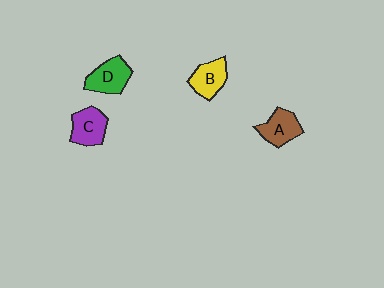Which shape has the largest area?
Shape D (green).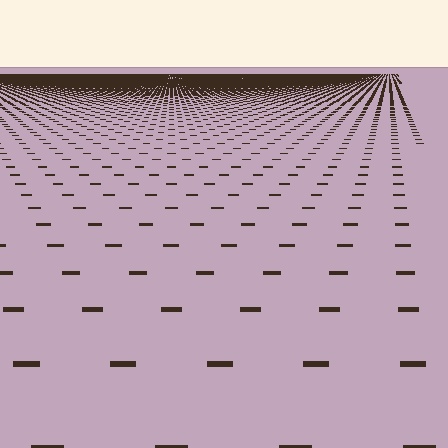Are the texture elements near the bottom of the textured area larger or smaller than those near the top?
Larger. Near the bottom, elements are closer to the viewer and appear at a bigger on-screen size.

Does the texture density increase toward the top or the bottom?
Density increases toward the top.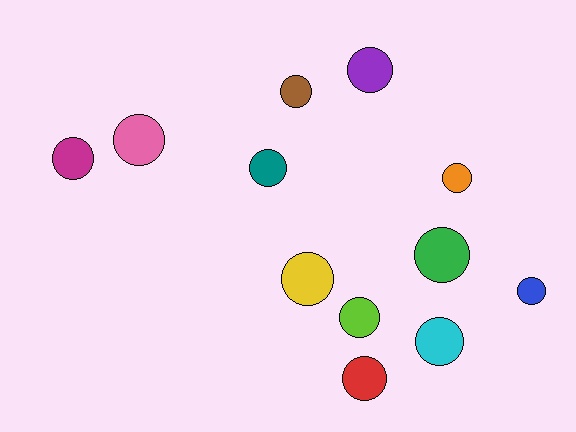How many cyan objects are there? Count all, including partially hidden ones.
There is 1 cyan object.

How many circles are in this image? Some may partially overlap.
There are 12 circles.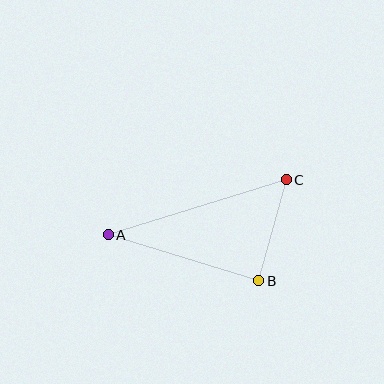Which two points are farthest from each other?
Points A and C are farthest from each other.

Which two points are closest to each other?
Points B and C are closest to each other.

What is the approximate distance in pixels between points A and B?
The distance between A and B is approximately 158 pixels.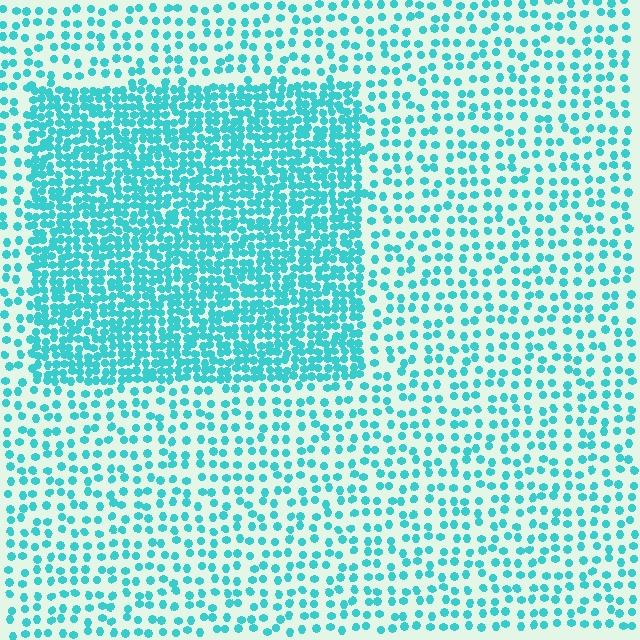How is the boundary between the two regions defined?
The boundary is defined by a change in element density (approximately 2.4x ratio). All elements are the same color, size, and shape.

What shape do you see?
I see a rectangle.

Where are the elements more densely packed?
The elements are more densely packed inside the rectangle boundary.